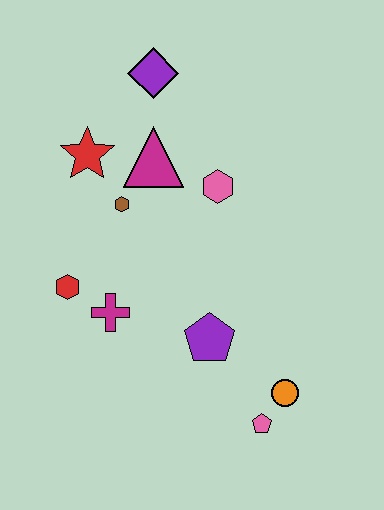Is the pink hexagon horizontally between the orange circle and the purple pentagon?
Yes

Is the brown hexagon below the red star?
Yes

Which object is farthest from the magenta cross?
The purple diamond is farthest from the magenta cross.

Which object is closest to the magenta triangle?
The brown hexagon is closest to the magenta triangle.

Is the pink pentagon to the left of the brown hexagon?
No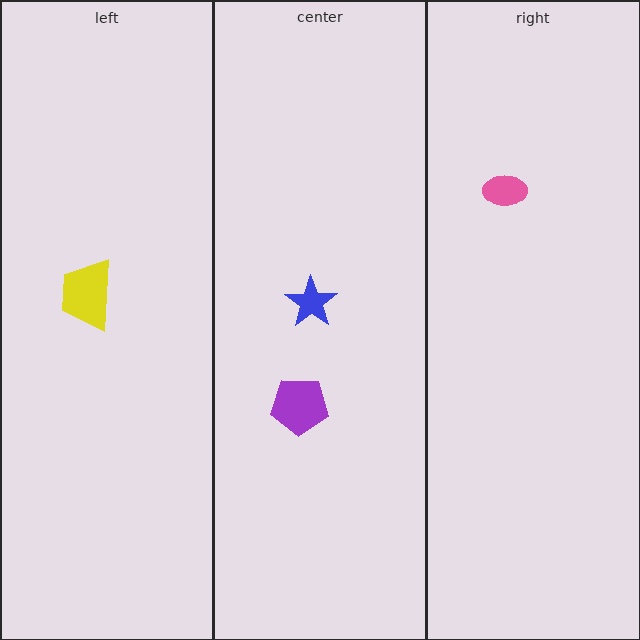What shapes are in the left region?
The yellow trapezoid.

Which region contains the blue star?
The center region.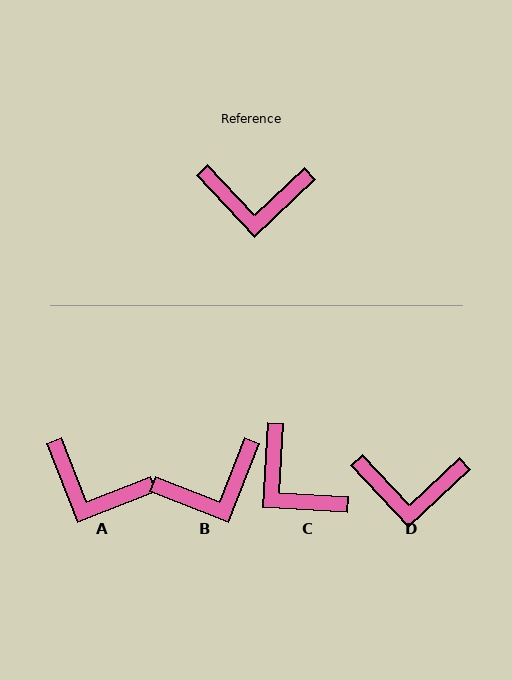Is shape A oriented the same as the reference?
No, it is off by about 22 degrees.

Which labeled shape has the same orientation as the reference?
D.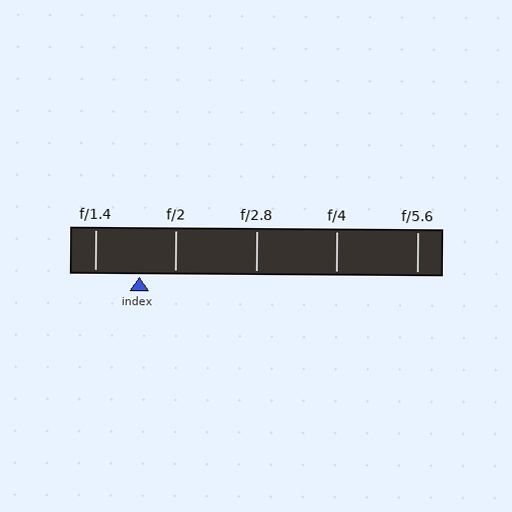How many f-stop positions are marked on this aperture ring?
There are 5 f-stop positions marked.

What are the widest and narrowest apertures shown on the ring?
The widest aperture shown is f/1.4 and the narrowest is f/5.6.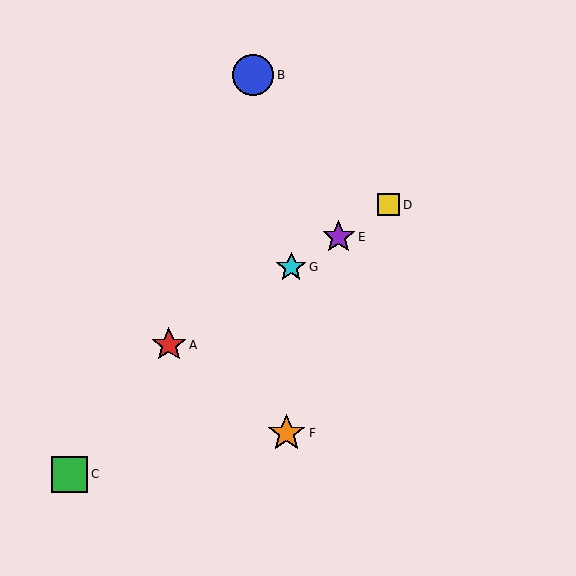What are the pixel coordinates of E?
Object E is at (339, 237).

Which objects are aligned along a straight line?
Objects A, D, E, G are aligned along a straight line.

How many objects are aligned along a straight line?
4 objects (A, D, E, G) are aligned along a straight line.